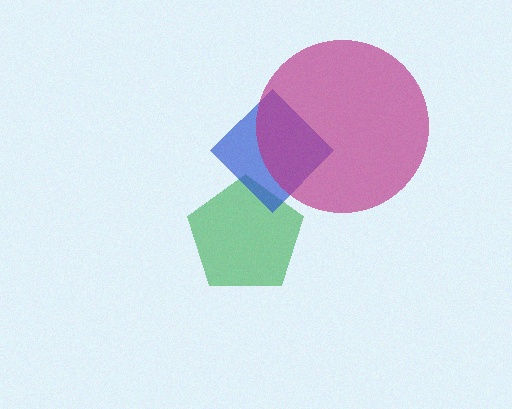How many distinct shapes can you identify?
There are 3 distinct shapes: a green pentagon, a blue diamond, a magenta circle.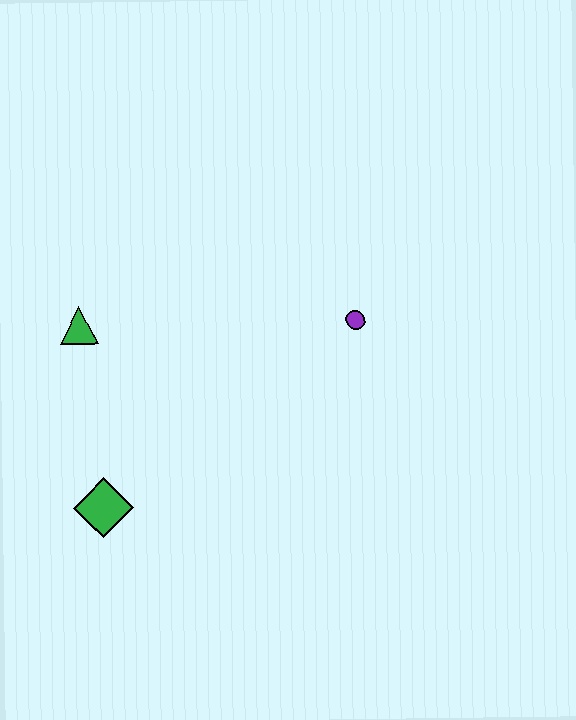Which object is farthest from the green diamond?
The purple circle is farthest from the green diamond.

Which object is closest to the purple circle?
The green triangle is closest to the purple circle.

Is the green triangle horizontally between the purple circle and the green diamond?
No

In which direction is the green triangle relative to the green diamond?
The green triangle is above the green diamond.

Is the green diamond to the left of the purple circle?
Yes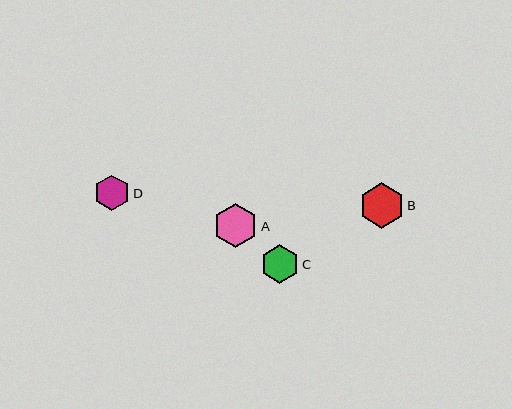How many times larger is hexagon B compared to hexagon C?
Hexagon B is approximately 1.2 times the size of hexagon C.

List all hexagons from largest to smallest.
From largest to smallest: B, A, C, D.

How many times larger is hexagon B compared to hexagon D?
Hexagon B is approximately 1.3 times the size of hexagon D.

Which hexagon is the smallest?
Hexagon D is the smallest with a size of approximately 35 pixels.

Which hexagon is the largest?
Hexagon B is the largest with a size of approximately 45 pixels.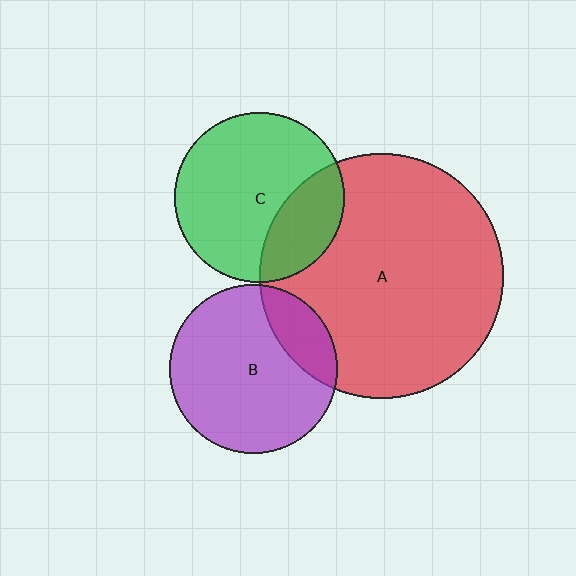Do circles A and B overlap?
Yes.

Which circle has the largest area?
Circle A (red).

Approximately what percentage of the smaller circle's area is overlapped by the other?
Approximately 20%.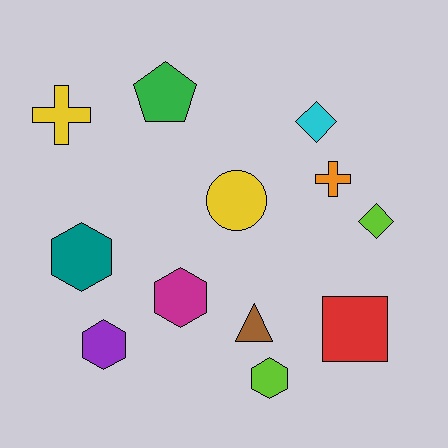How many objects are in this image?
There are 12 objects.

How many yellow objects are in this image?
There are 2 yellow objects.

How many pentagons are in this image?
There is 1 pentagon.